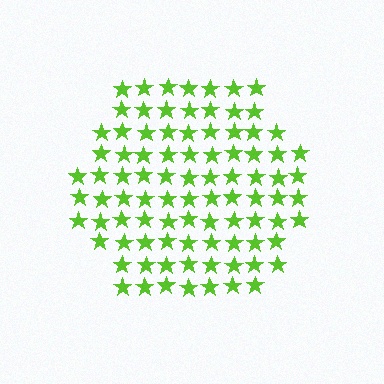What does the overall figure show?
The overall figure shows a hexagon.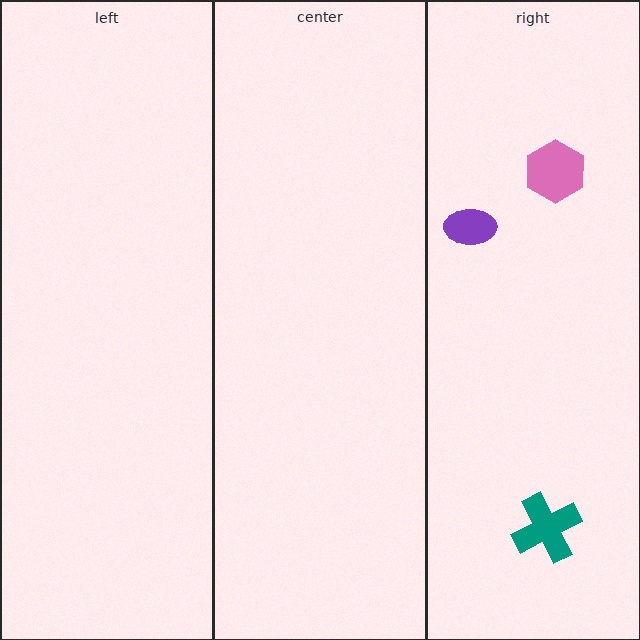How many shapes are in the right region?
3.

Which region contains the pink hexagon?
The right region.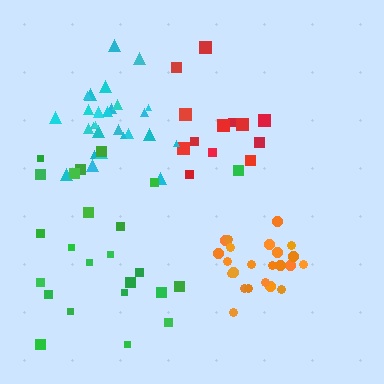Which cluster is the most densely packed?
Cyan.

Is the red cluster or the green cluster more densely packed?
Red.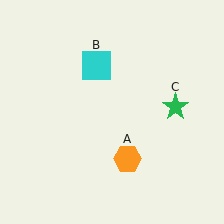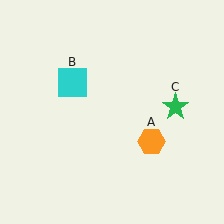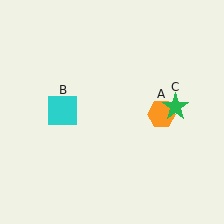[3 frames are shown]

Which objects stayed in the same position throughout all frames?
Green star (object C) remained stationary.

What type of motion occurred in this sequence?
The orange hexagon (object A), cyan square (object B) rotated counterclockwise around the center of the scene.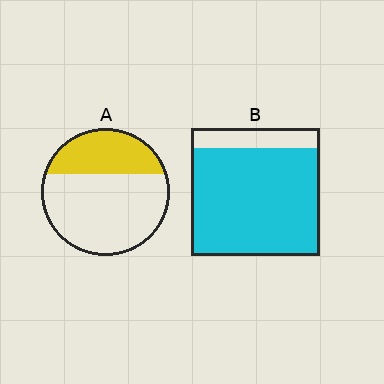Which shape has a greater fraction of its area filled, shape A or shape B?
Shape B.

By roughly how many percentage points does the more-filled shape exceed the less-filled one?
By roughly 50 percentage points (B over A).